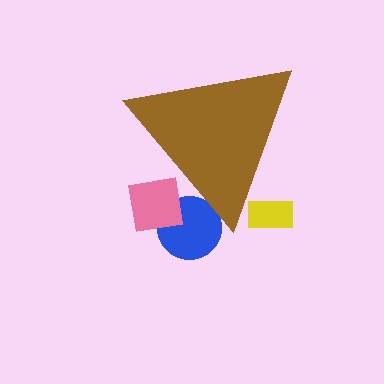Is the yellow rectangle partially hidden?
Yes, the yellow rectangle is partially hidden behind the brown triangle.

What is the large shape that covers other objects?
A brown triangle.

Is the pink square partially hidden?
Yes, the pink square is partially hidden behind the brown triangle.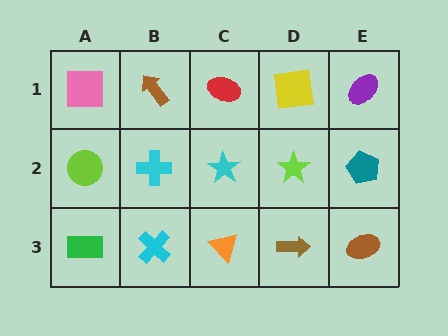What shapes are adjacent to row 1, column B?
A cyan cross (row 2, column B), a pink square (row 1, column A), a red ellipse (row 1, column C).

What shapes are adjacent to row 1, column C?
A cyan star (row 2, column C), a brown arrow (row 1, column B), a yellow square (row 1, column D).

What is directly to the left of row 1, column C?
A brown arrow.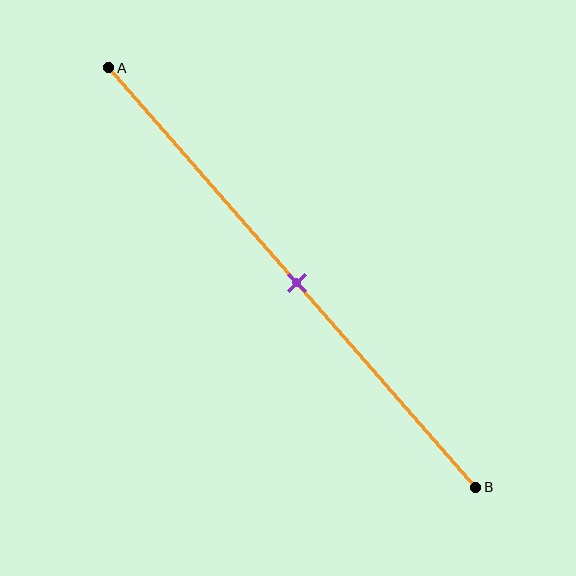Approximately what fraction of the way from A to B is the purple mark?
The purple mark is approximately 50% of the way from A to B.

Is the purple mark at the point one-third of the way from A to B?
No, the mark is at about 50% from A, not at the 33% one-third point.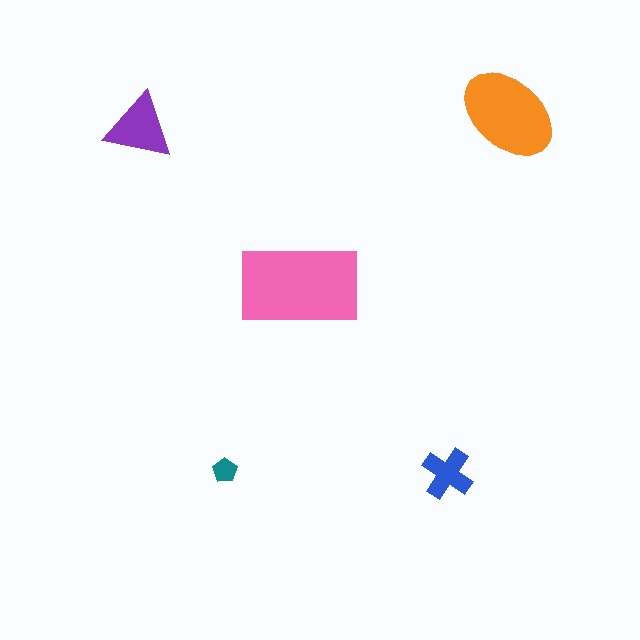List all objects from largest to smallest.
The pink rectangle, the orange ellipse, the purple triangle, the blue cross, the teal pentagon.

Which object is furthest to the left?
The purple triangle is leftmost.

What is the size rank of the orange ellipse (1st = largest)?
2nd.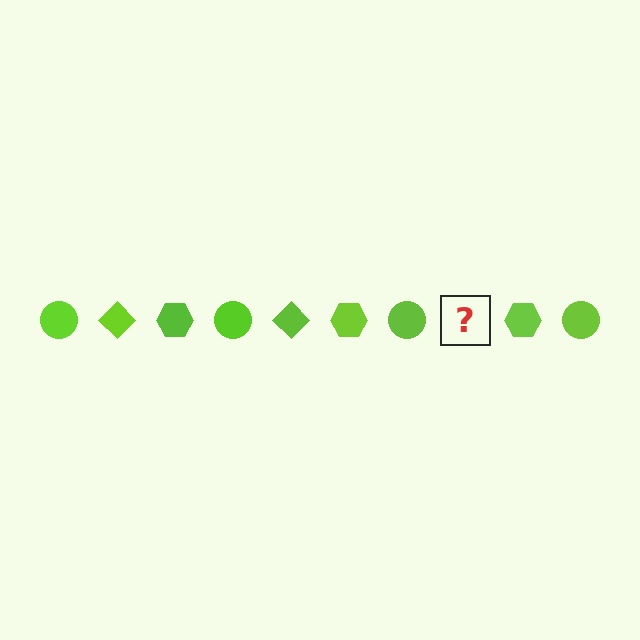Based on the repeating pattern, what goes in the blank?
The blank should be a lime diamond.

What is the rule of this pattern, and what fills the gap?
The rule is that the pattern cycles through circle, diamond, hexagon shapes in lime. The gap should be filled with a lime diamond.